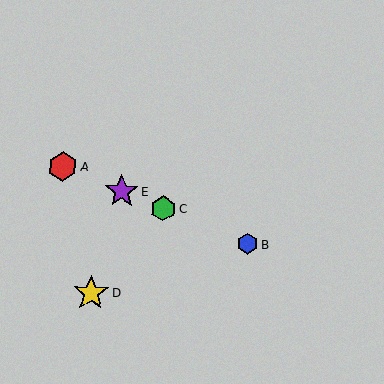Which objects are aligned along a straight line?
Objects A, B, C, E are aligned along a straight line.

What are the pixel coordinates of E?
Object E is at (122, 191).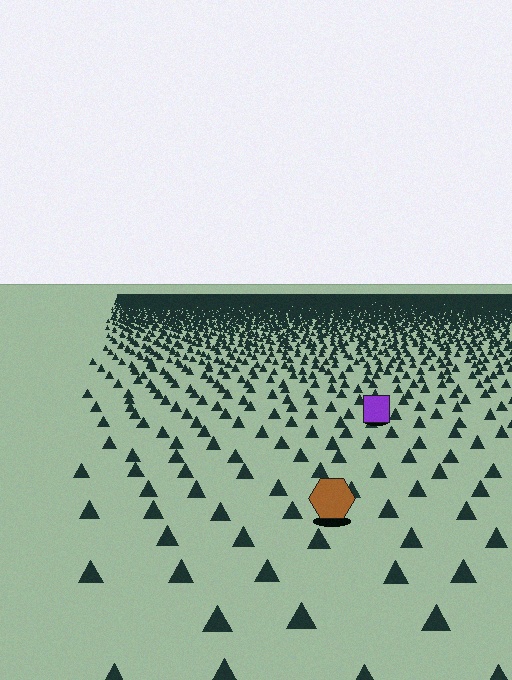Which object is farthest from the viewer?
The purple square is farthest from the viewer. It appears smaller and the ground texture around it is denser.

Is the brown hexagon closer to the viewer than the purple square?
Yes. The brown hexagon is closer — you can tell from the texture gradient: the ground texture is coarser near it.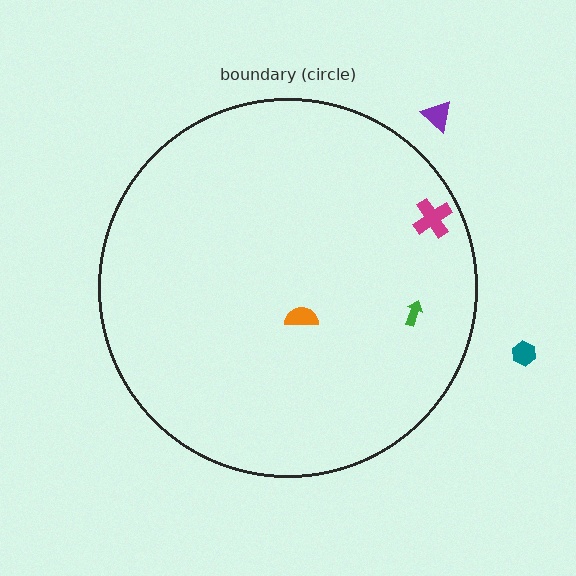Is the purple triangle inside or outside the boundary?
Outside.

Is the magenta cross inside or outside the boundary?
Inside.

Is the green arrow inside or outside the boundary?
Inside.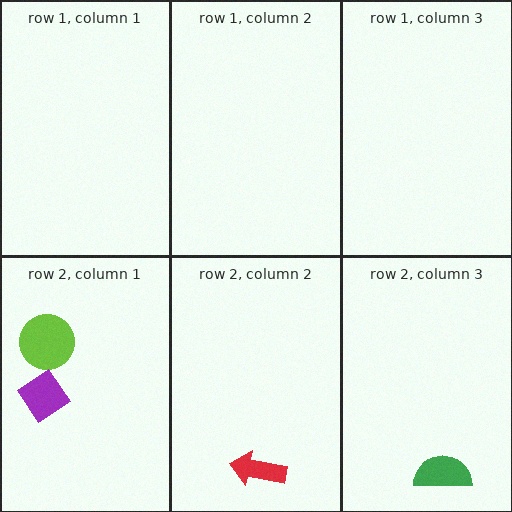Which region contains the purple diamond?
The row 2, column 1 region.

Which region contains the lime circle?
The row 2, column 1 region.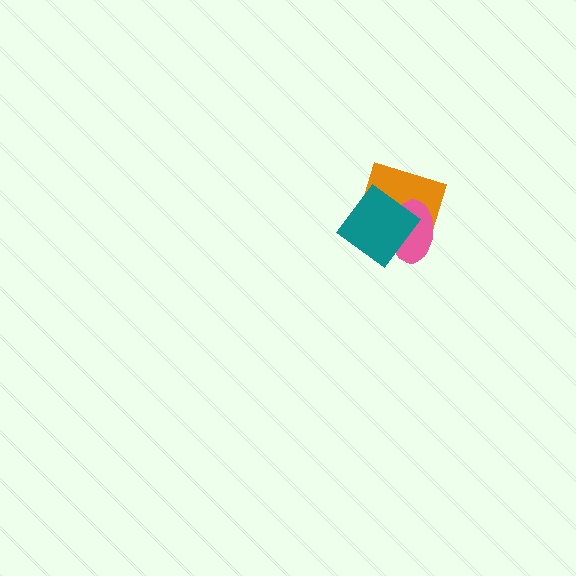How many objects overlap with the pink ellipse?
2 objects overlap with the pink ellipse.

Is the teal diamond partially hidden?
No, no other shape covers it.